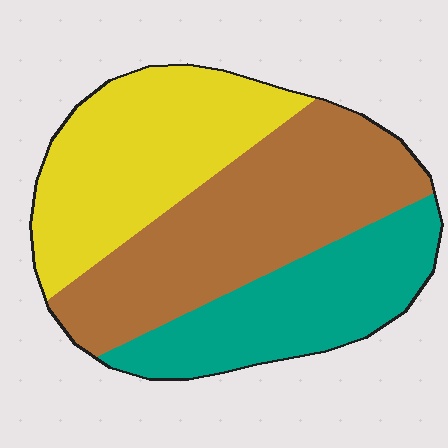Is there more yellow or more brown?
Brown.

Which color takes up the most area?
Brown, at roughly 40%.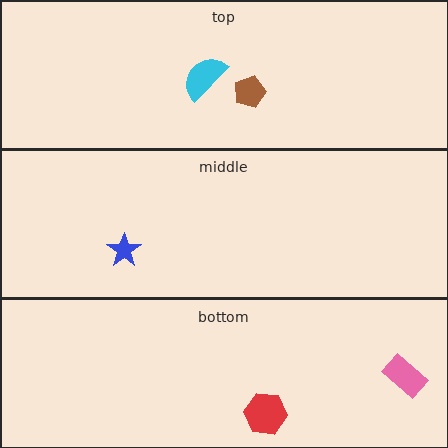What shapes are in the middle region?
The blue star.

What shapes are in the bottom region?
The pink rectangle, the red hexagon.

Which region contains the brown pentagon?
The top region.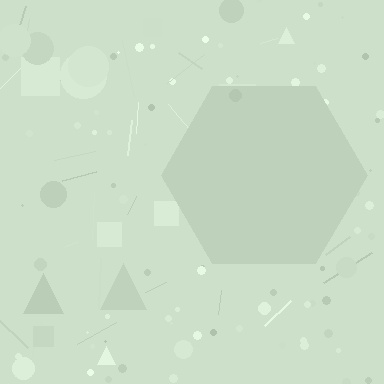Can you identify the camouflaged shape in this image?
The camouflaged shape is a hexagon.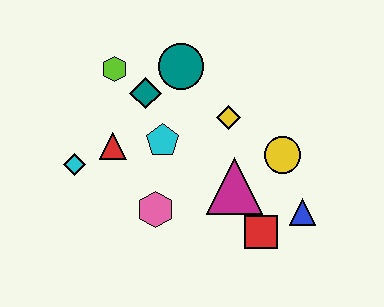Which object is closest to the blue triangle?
The red square is closest to the blue triangle.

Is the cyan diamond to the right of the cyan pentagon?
No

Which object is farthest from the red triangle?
The blue triangle is farthest from the red triangle.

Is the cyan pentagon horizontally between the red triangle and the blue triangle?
Yes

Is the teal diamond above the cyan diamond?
Yes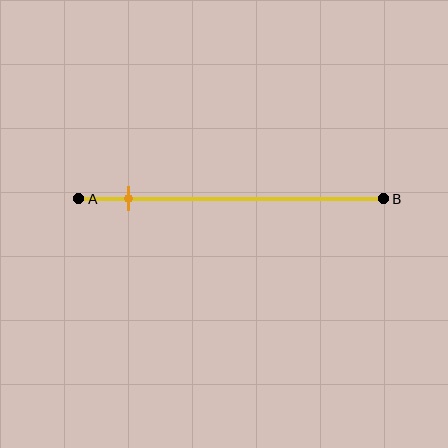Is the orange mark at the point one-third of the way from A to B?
No, the mark is at about 15% from A, not at the 33% one-third point.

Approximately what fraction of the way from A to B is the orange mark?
The orange mark is approximately 15% of the way from A to B.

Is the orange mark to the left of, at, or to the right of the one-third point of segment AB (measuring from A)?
The orange mark is to the left of the one-third point of segment AB.